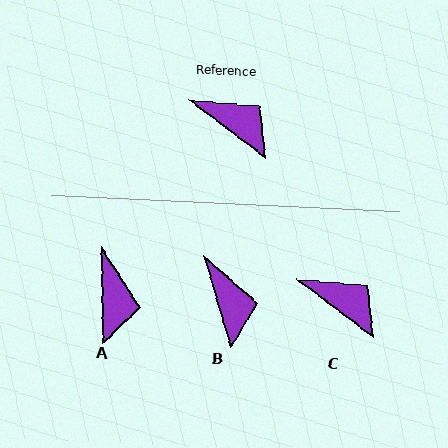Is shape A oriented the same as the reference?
No, it is off by about 52 degrees.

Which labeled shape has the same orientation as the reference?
C.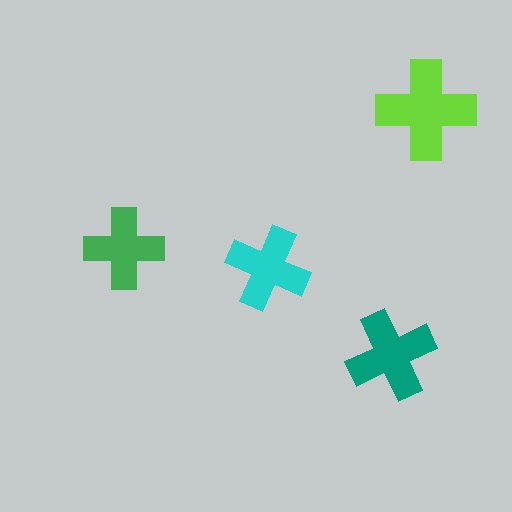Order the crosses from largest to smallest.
the lime one, the teal one, the cyan one, the green one.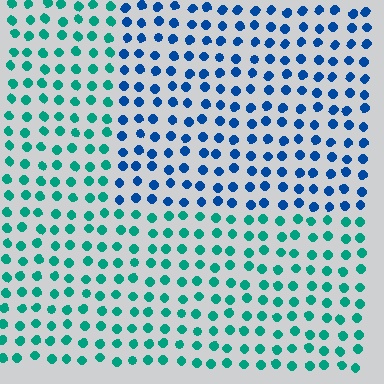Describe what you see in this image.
The image is filled with small teal elements in a uniform arrangement. A rectangle-shaped region is visible where the elements are tinted to a slightly different hue, forming a subtle color boundary.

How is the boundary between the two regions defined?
The boundary is defined purely by a slight shift in hue (about 46 degrees). Spacing, size, and orientation are identical on both sides.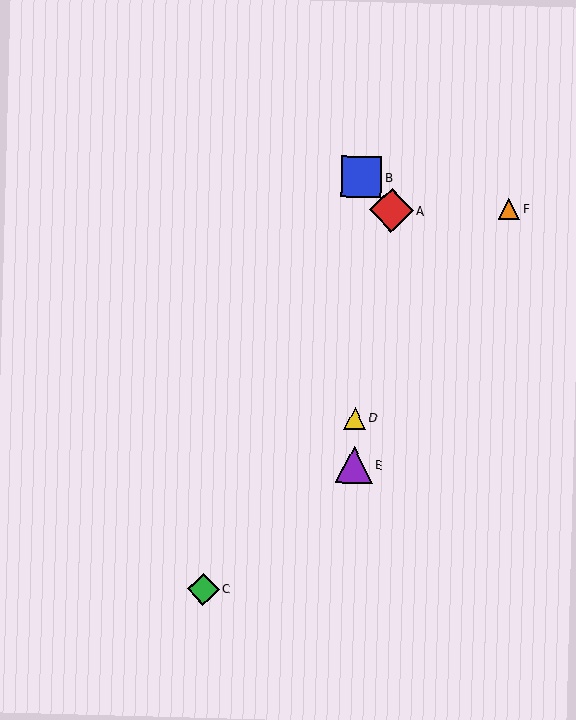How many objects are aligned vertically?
3 objects (B, D, E) are aligned vertically.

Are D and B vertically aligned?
Yes, both are at x≈355.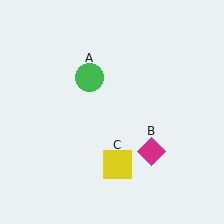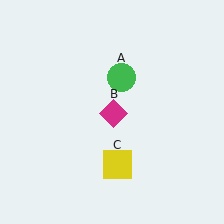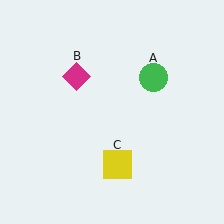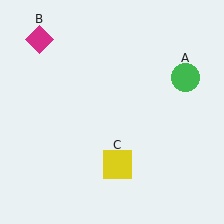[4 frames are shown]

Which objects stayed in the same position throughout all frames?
Yellow square (object C) remained stationary.